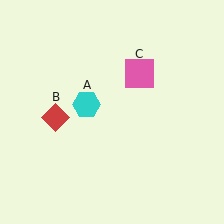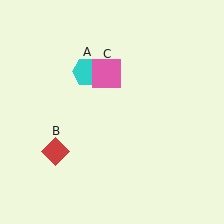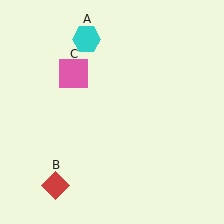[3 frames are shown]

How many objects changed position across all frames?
3 objects changed position: cyan hexagon (object A), red diamond (object B), pink square (object C).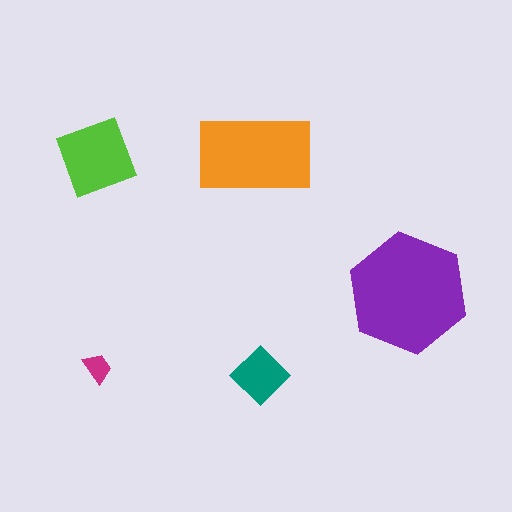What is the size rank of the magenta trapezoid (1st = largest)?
5th.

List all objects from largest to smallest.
The purple hexagon, the orange rectangle, the lime square, the teal diamond, the magenta trapezoid.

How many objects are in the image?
There are 5 objects in the image.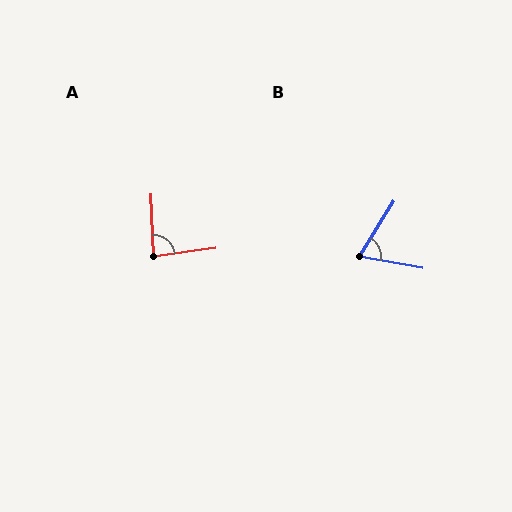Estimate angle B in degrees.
Approximately 68 degrees.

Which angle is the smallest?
B, at approximately 68 degrees.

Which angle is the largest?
A, at approximately 85 degrees.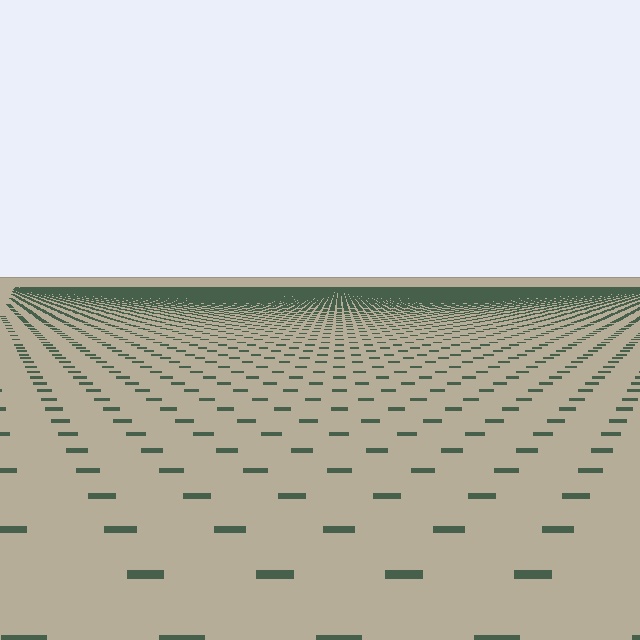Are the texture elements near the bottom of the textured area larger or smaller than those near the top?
Larger. Near the bottom, elements are closer to the viewer and appear at a bigger on-screen size.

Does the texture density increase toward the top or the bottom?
Density increases toward the top.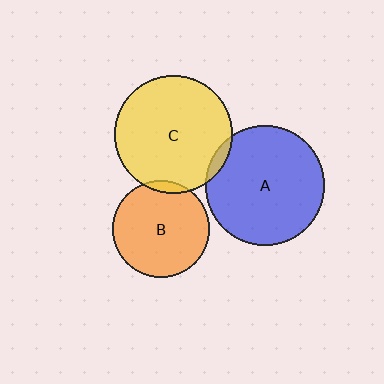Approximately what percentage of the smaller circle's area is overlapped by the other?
Approximately 5%.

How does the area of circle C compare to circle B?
Approximately 1.5 times.